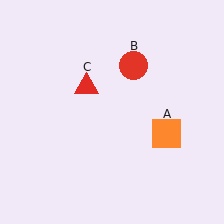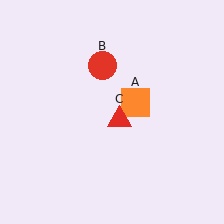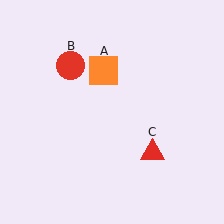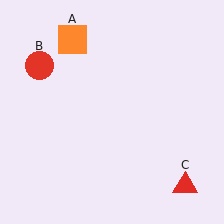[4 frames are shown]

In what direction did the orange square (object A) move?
The orange square (object A) moved up and to the left.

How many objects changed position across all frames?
3 objects changed position: orange square (object A), red circle (object B), red triangle (object C).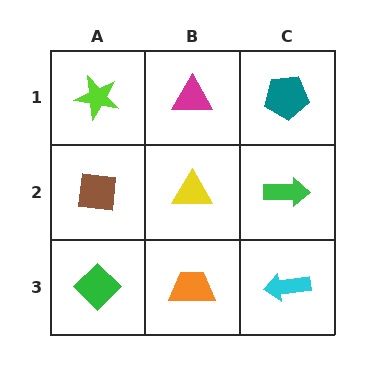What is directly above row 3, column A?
A brown square.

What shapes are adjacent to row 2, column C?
A teal pentagon (row 1, column C), a cyan arrow (row 3, column C), a yellow triangle (row 2, column B).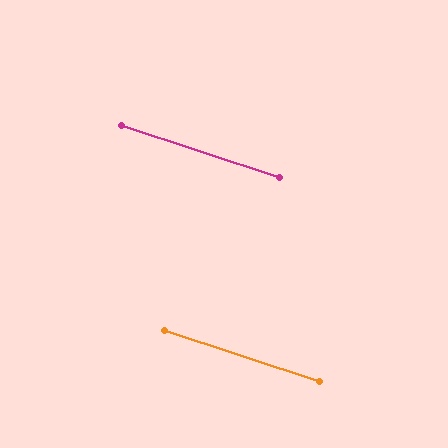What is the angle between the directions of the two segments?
Approximately 0 degrees.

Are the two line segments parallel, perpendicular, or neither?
Parallel — their directions differ by only 0.0°.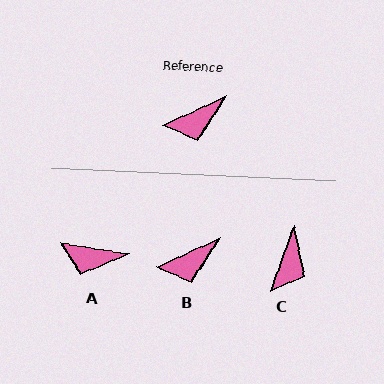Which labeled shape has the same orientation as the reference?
B.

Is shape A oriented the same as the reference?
No, it is off by about 34 degrees.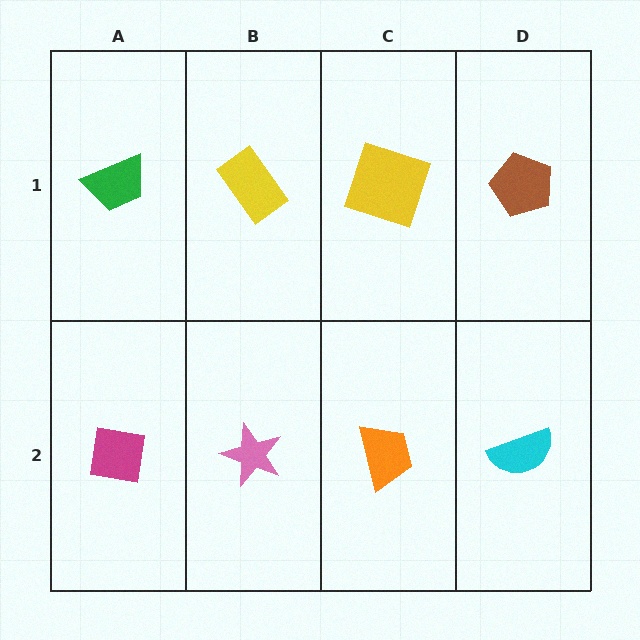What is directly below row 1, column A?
A magenta square.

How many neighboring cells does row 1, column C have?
3.